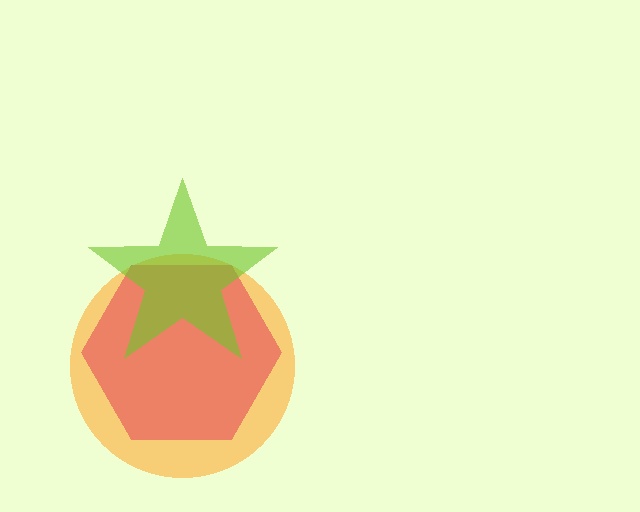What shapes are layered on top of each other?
The layered shapes are: a magenta hexagon, an orange circle, a lime star.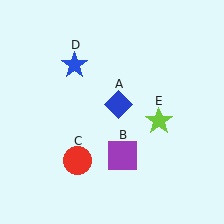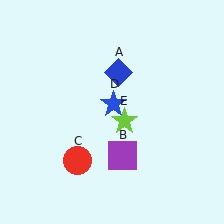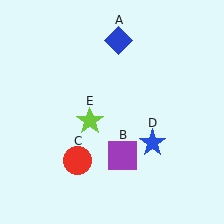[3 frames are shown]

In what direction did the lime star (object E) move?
The lime star (object E) moved left.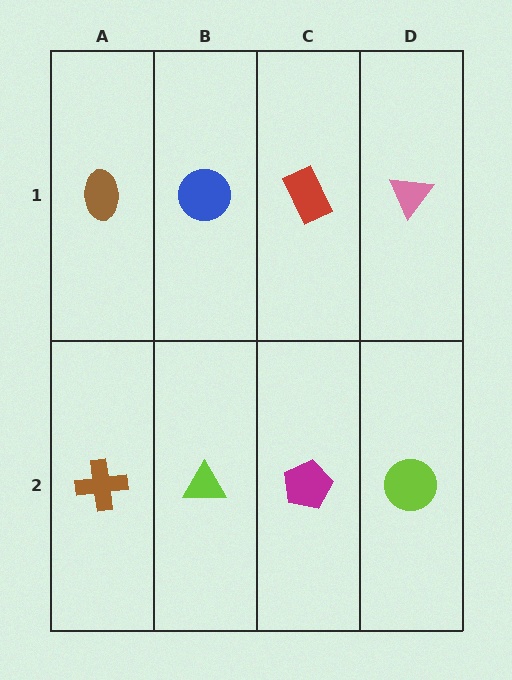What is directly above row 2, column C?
A red rectangle.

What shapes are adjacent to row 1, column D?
A lime circle (row 2, column D), a red rectangle (row 1, column C).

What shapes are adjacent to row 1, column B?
A lime triangle (row 2, column B), a brown ellipse (row 1, column A), a red rectangle (row 1, column C).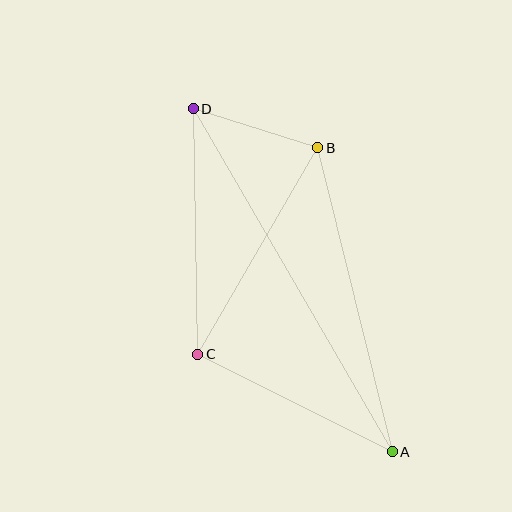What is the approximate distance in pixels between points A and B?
The distance between A and B is approximately 313 pixels.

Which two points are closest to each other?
Points B and D are closest to each other.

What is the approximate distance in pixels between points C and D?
The distance between C and D is approximately 245 pixels.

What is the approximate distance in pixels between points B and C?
The distance between B and C is approximately 239 pixels.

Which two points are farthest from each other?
Points A and D are farthest from each other.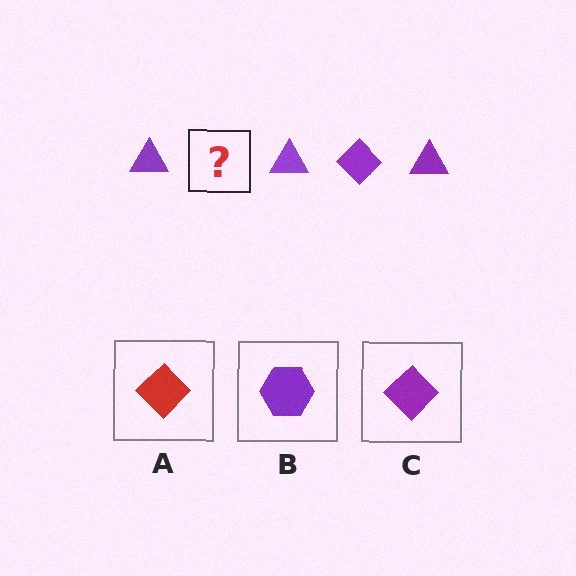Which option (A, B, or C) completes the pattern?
C.